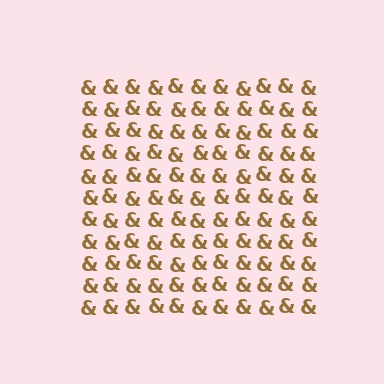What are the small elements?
The small elements are ampersands.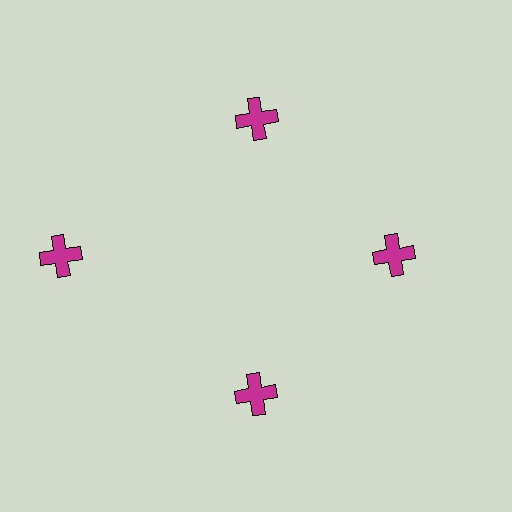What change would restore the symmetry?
The symmetry would be restored by moving it inward, back onto the ring so that all 4 crosses sit at equal angles and equal distance from the center.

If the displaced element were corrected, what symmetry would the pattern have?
It would have 4-fold rotational symmetry — the pattern would map onto itself every 90 degrees.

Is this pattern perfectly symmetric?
No. The 4 magenta crosses are arranged in a ring, but one element near the 9 o'clock position is pushed outward from the center, breaking the 4-fold rotational symmetry.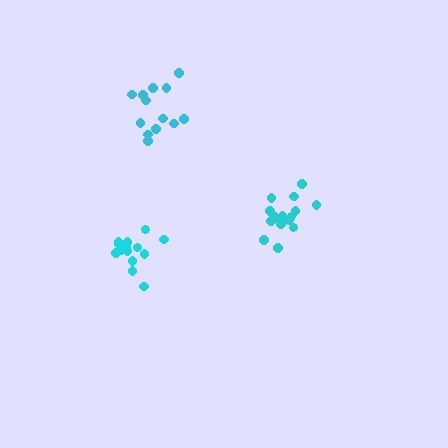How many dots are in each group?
Group 1: 15 dots, Group 2: 13 dots, Group 3: 14 dots (42 total).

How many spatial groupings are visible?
There are 3 spatial groupings.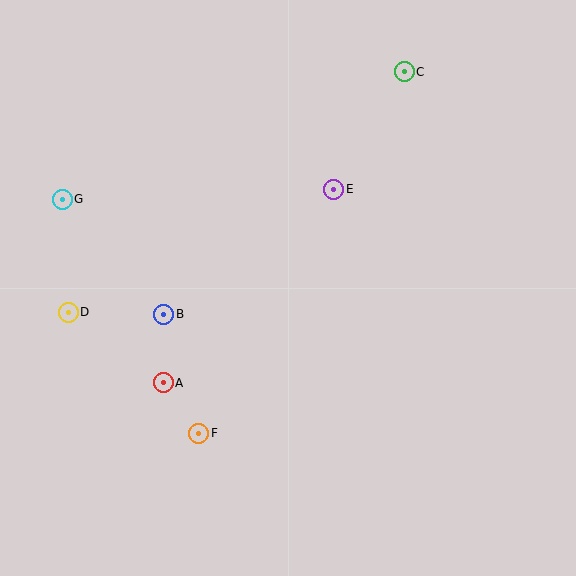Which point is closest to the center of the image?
Point E at (334, 189) is closest to the center.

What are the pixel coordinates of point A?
Point A is at (163, 383).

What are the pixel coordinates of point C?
Point C is at (404, 72).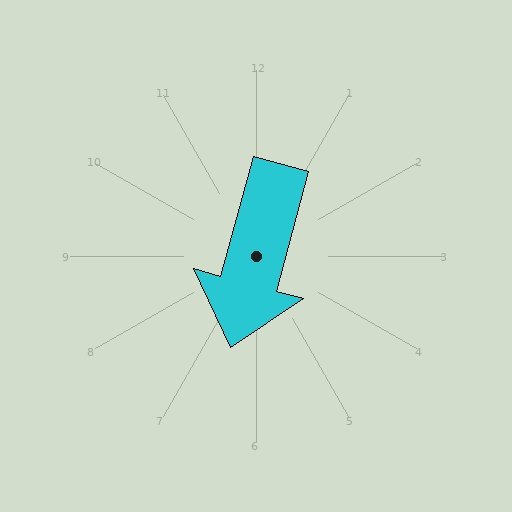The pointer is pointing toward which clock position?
Roughly 7 o'clock.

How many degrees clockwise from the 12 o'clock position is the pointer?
Approximately 195 degrees.